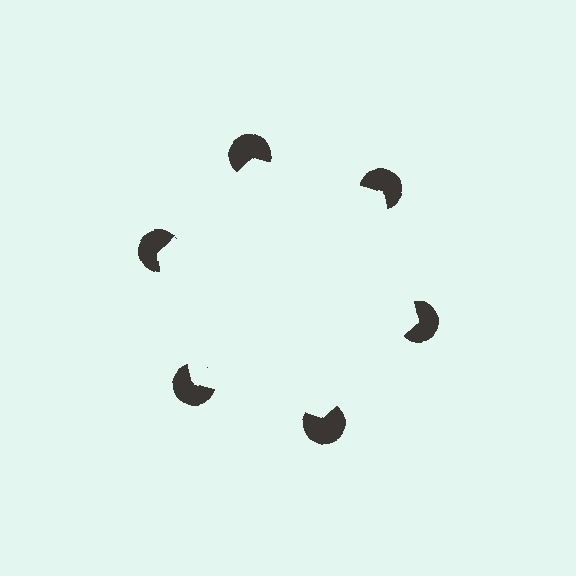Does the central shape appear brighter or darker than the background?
It typically appears slightly brighter than the background, even though no actual brightness change is drawn.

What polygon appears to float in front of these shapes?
An illusory hexagon — its edges are inferred from the aligned wedge cuts in the pac-man discs, not physically drawn.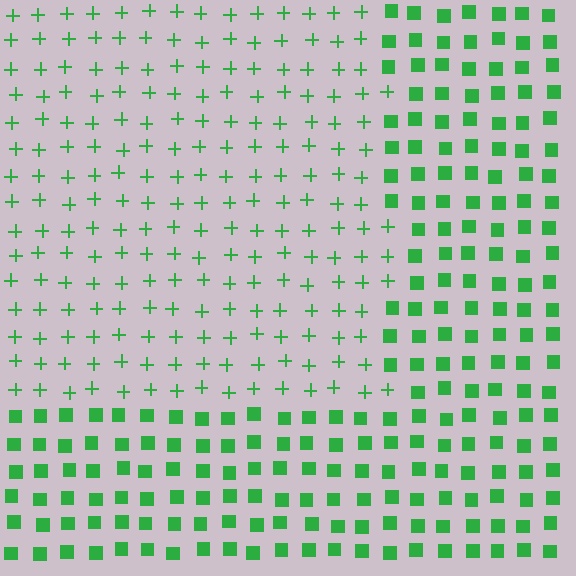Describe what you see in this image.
The image is filled with small green elements arranged in a uniform grid. A rectangle-shaped region contains plus signs, while the surrounding area contains squares. The boundary is defined purely by the change in element shape.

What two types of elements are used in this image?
The image uses plus signs inside the rectangle region and squares outside it.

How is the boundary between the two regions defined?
The boundary is defined by a change in element shape: plus signs inside vs. squares outside. All elements share the same color and spacing.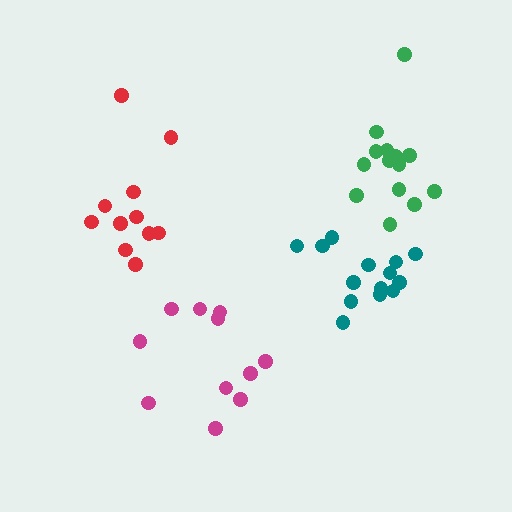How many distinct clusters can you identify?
There are 4 distinct clusters.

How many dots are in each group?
Group 1: 14 dots, Group 2: 11 dots, Group 3: 14 dots, Group 4: 11 dots (50 total).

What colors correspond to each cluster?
The clusters are colored: green, magenta, teal, red.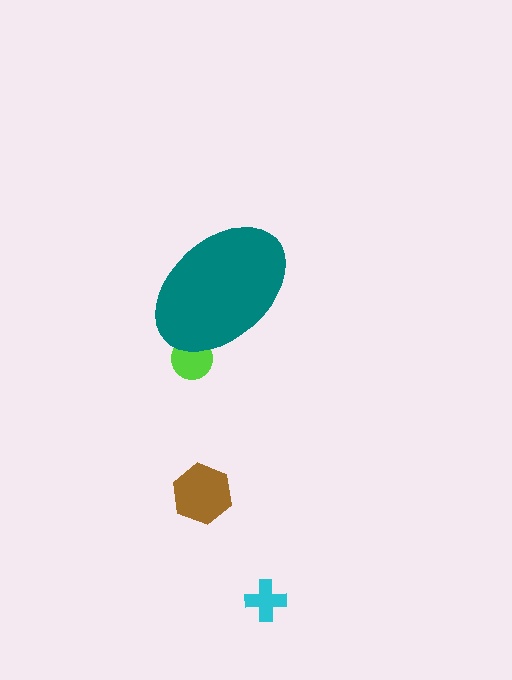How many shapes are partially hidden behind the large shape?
1 shape is partially hidden.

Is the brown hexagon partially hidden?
No, the brown hexagon is fully visible.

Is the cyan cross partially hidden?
No, the cyan cross is fully visible.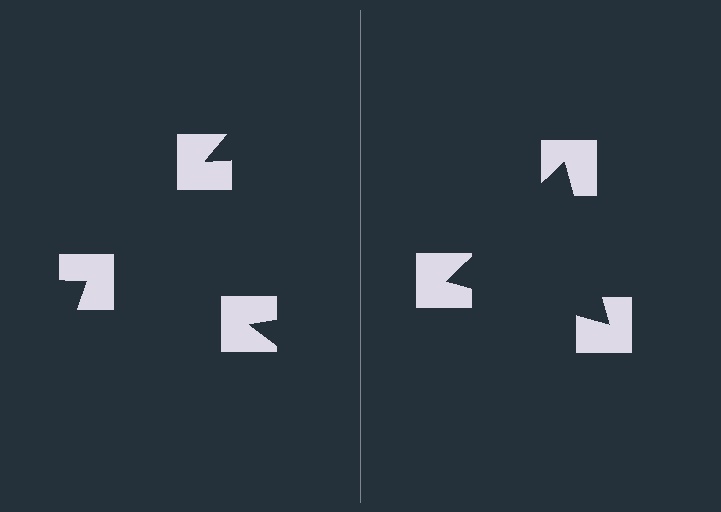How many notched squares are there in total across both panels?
6 — 3 on each side.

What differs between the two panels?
The notched squares are positioned identically on both sides; only the wedge orientations differ. On the right they align to a triangle; on the left they are misaligned.